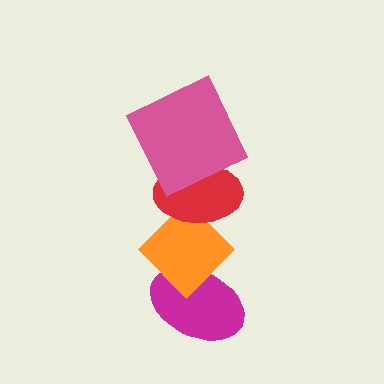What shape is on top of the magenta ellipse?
The orange diamond is on top of the magenta ellipse.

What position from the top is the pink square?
The pink square is 1st from the top.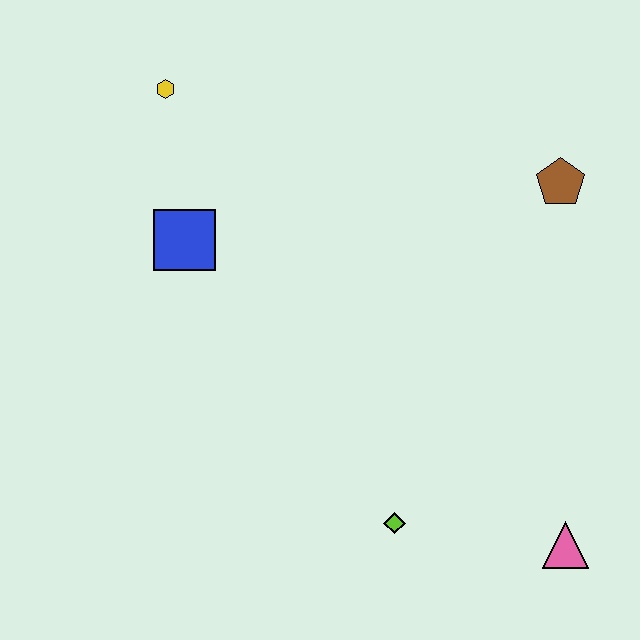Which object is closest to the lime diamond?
The pink triangle is closest to the lime diamond.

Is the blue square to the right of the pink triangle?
No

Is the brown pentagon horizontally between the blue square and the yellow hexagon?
No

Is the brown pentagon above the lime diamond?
Yes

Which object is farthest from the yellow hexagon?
The pink triangle is farthest from the yellow hexagon.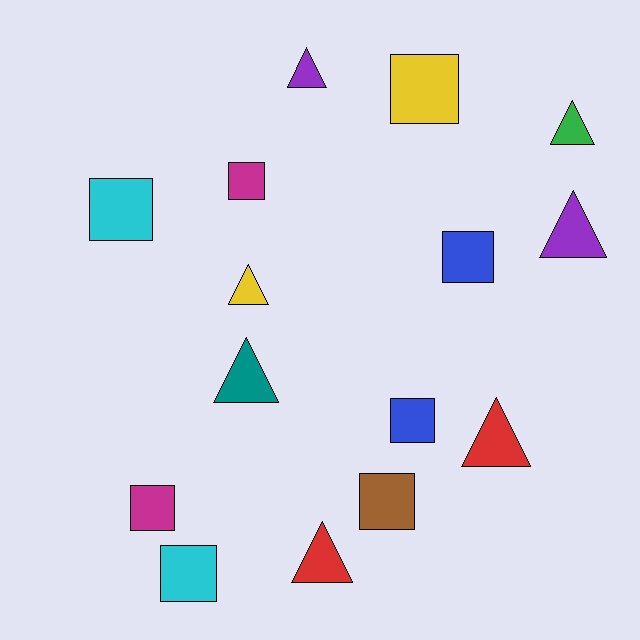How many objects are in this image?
There are 15 objects.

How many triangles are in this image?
There are 7 triangles.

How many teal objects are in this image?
There is 1 teal object.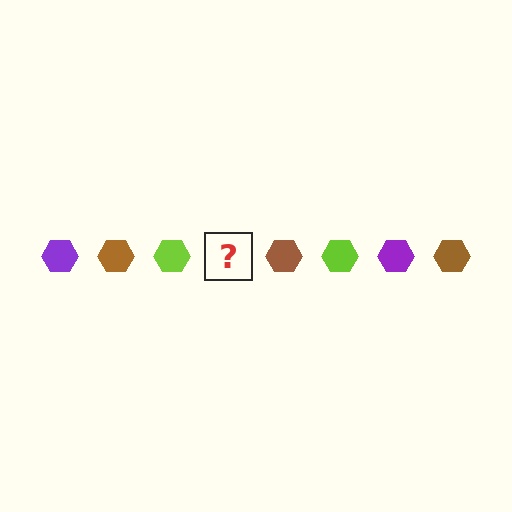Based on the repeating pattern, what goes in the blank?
The blank should be a purple hexagon.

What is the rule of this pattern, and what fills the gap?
The rule is that the pattern cycles through purple, brown, lime hexagons. The gap should be filled with a purple hexagon.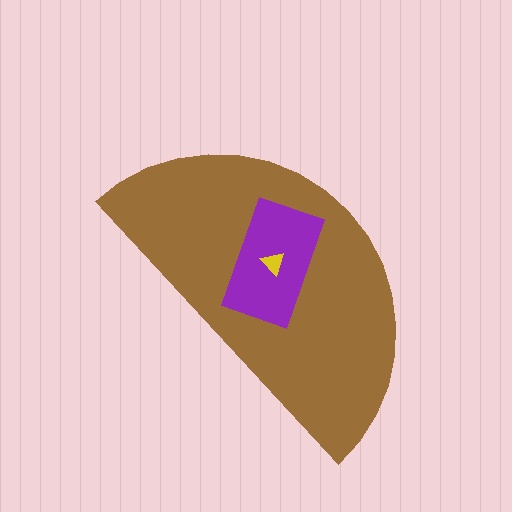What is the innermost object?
The yellow triangle.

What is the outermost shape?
The brown semicircle.